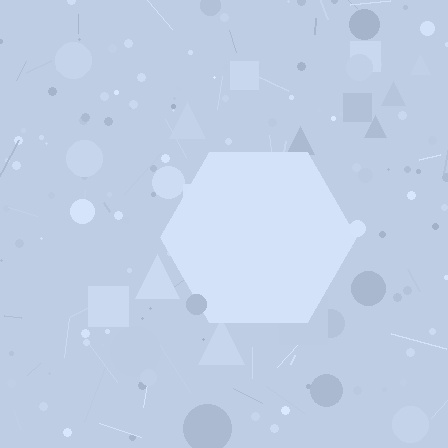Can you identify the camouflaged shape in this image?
The camouflaged shape is a hexagon.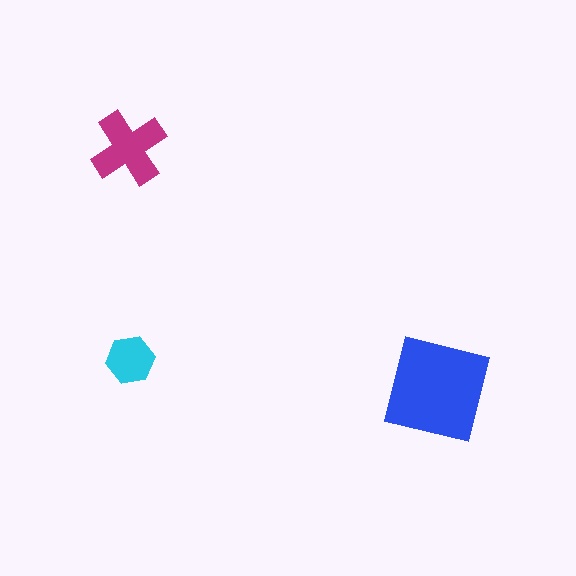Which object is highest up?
The magenta cross is topmost.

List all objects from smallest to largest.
The cyan hexagon, the magenta cross, the blue square.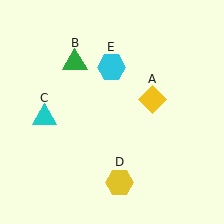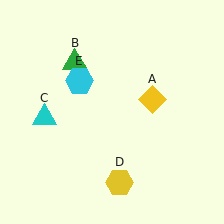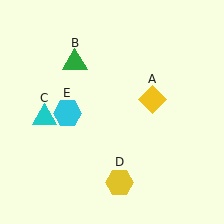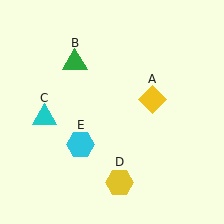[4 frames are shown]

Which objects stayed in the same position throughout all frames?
Yellow diamond (object A) and green triangle (object B) and cyan triangle (object C) and yellow hexagon (object D) remained stationary.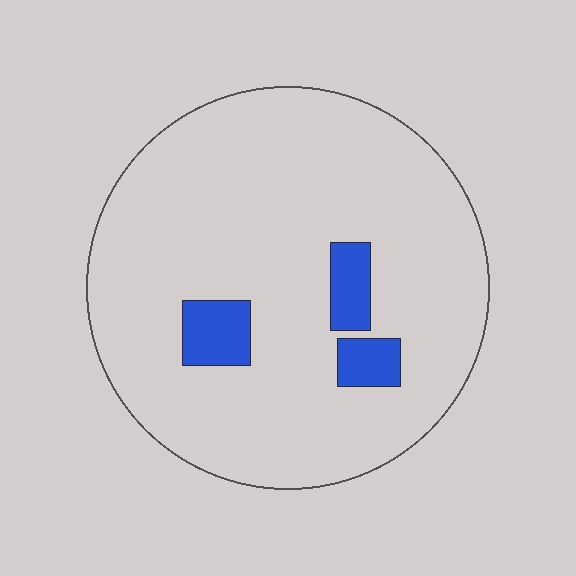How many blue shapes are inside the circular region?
3.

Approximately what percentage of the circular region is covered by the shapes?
Approximately 10%.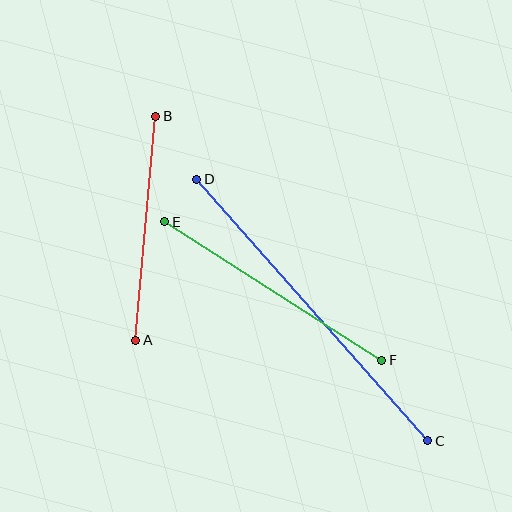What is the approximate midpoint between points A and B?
The midpoint is at approximately (146, 228) pixels.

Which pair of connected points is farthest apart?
Points C and D are farthest apart.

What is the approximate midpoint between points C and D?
The midpoint is at approximately (312, 310) pixels.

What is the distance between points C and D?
The distance is approximately 349 pixels.